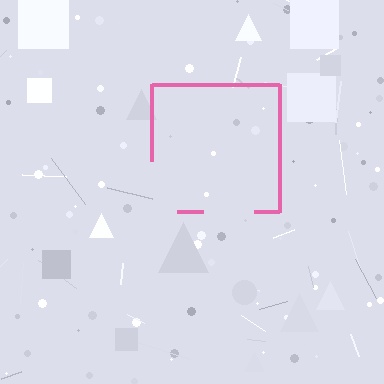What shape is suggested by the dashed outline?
The dashed outline suggests a square.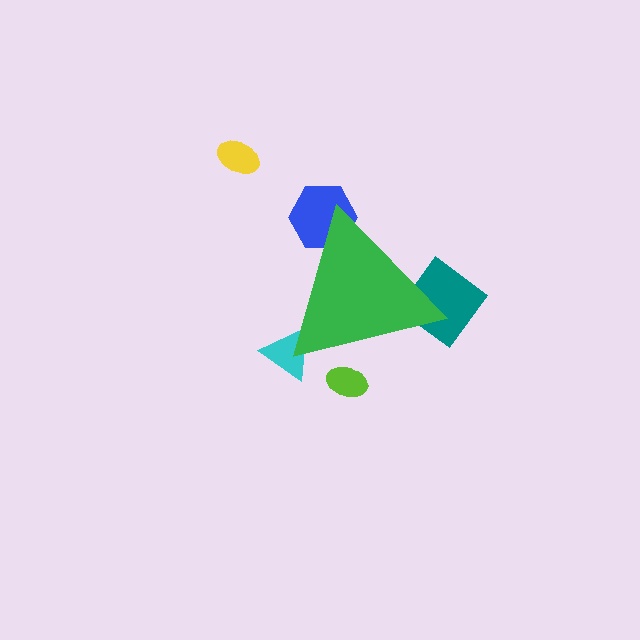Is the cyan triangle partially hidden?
Yes, the cyan triangle is partially hidden behind the green triangle.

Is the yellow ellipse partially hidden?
No, the yellow ellipse is fully visible.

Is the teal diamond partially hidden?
Yes, the teal diamond is partially hidden behind the green triangle.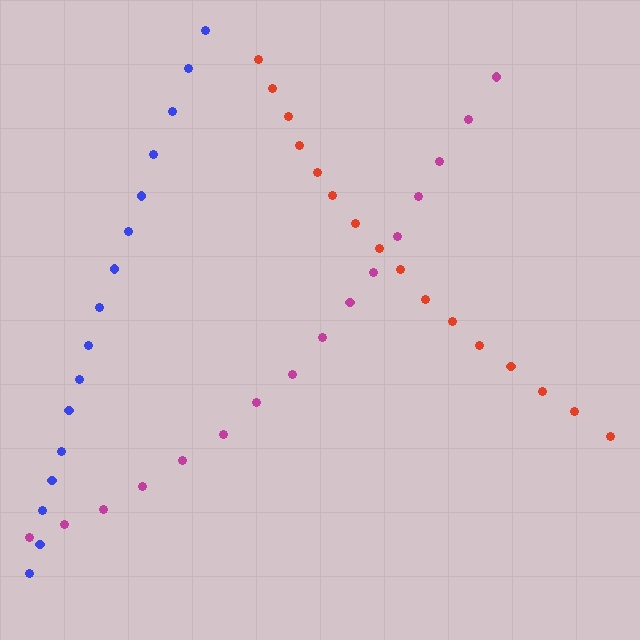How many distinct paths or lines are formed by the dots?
There are 3 distinct paths.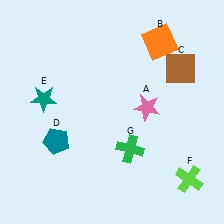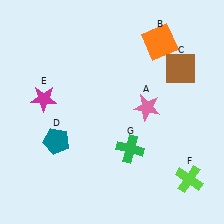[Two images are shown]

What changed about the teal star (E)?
In Image 1, E is teal. In Image 2, it changed to magenta.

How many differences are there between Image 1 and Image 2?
There is 1 difference between the two images.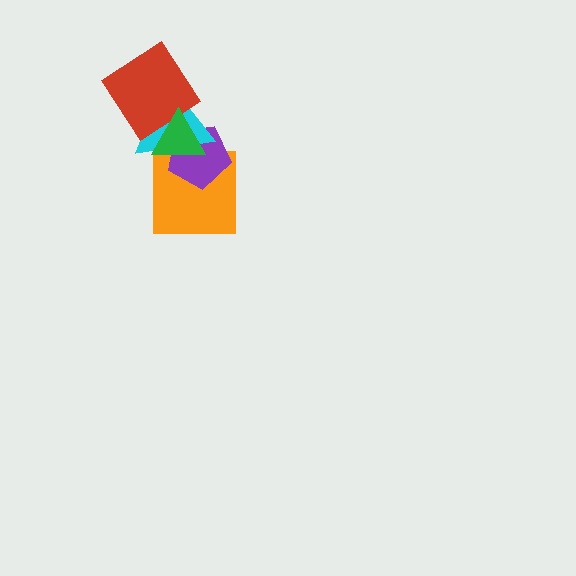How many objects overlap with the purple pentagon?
3 objects overlap with the purple pentagon.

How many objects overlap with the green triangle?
4 objects overlap with the green triangle.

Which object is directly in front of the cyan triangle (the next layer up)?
The red diamond is directly in front of the cyan triangle.